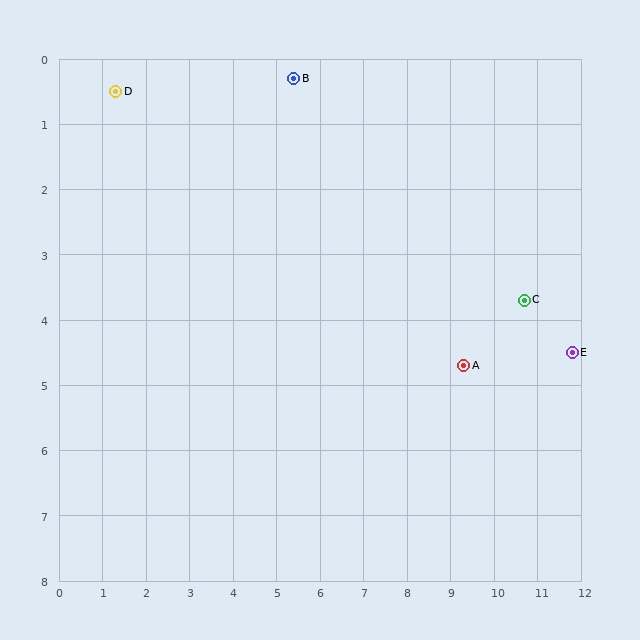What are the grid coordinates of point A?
Point A is at approximately (9.3, 4.7).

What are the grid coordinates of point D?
Point D is at approximately (1.3, 0.5).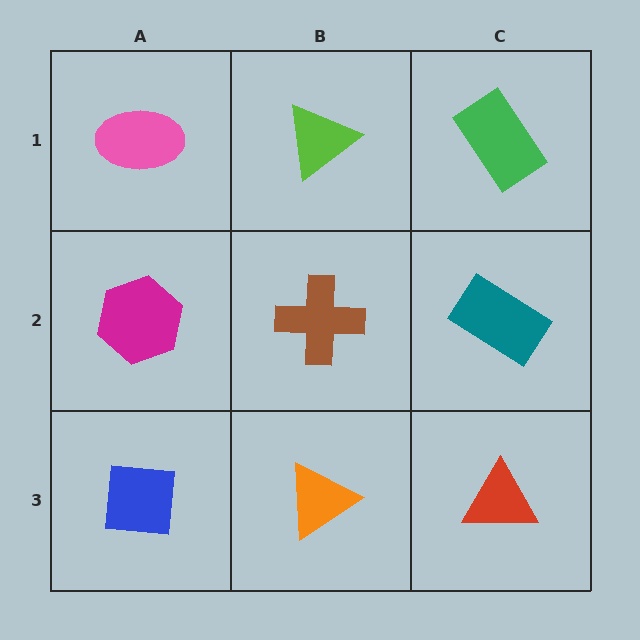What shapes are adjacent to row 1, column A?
A magenta hexagon (row 2, column A), a lime triangle (row 1, column B).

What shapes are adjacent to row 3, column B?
A brown cross (row 2, column B), a blue square (row 3, column A), a red triangle (row 3, column C).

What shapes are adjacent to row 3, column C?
A teal rectangle (row 2, column C), an orange triangle (row 3, column B).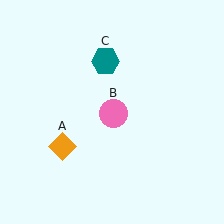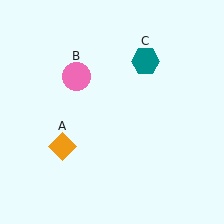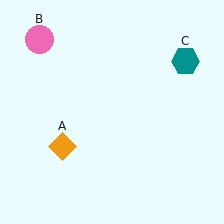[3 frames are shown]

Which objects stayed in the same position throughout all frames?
Orange diamond (object A) remained stationary.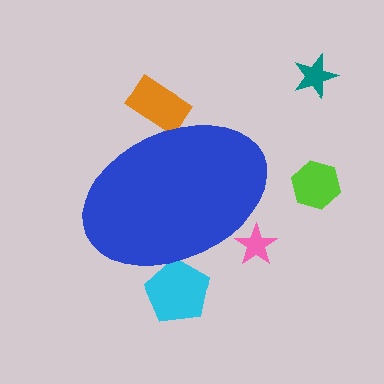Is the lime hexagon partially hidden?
No, the lime hexagon is fully visible.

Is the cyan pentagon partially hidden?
Yes, the cyan pentagon is partially hidden behind the blue ellipse.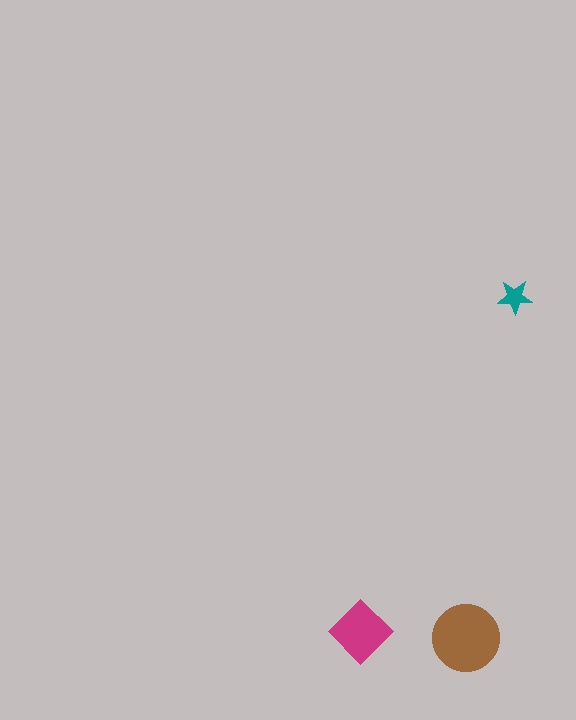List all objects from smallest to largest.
The teal star, the magenta diamond, the brown circle.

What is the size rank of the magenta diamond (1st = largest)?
2nd.